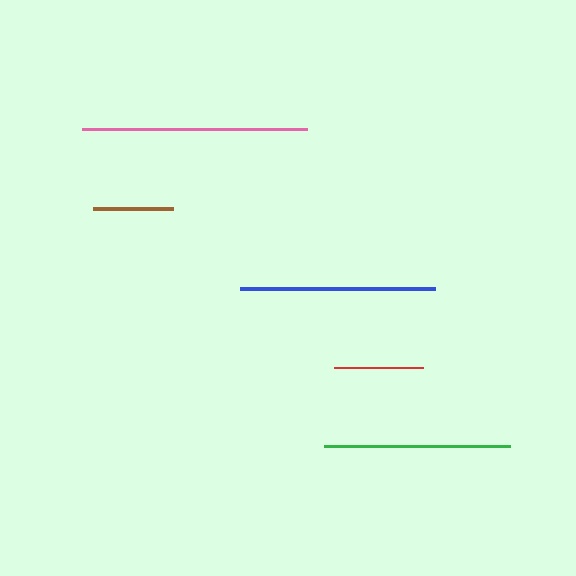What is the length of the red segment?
The red segment is approximately 88 pixels long.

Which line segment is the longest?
The pink line is the longest at approximately 225 pixels.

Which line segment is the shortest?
The brown line is the shortest at approximately 80 pixels.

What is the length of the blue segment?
The blue segment is approximately 195 pixels long.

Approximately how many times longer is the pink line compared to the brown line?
The pink line is approximately 2.8 times the length of the brown line.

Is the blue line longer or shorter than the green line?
The blue line is longer than the green line.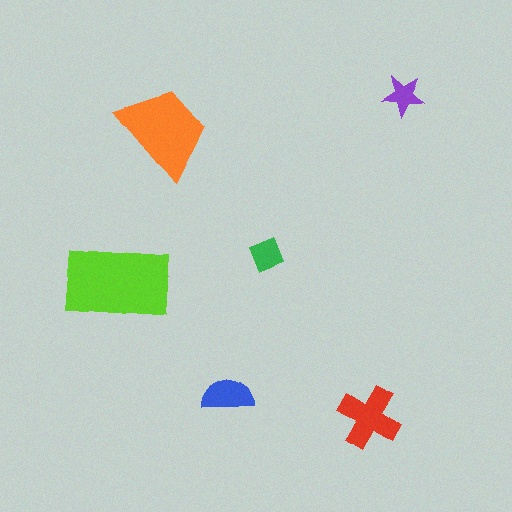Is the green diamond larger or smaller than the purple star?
Larger.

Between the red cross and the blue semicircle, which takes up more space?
The red cross.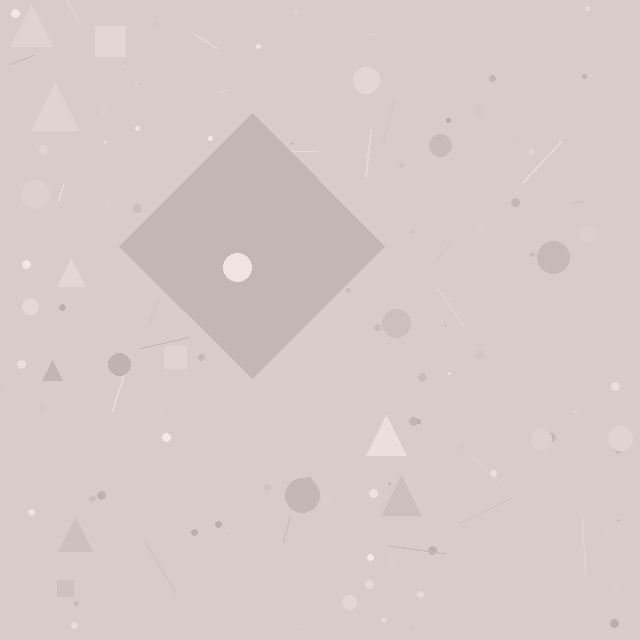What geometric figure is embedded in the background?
A diamond is embedded in the background.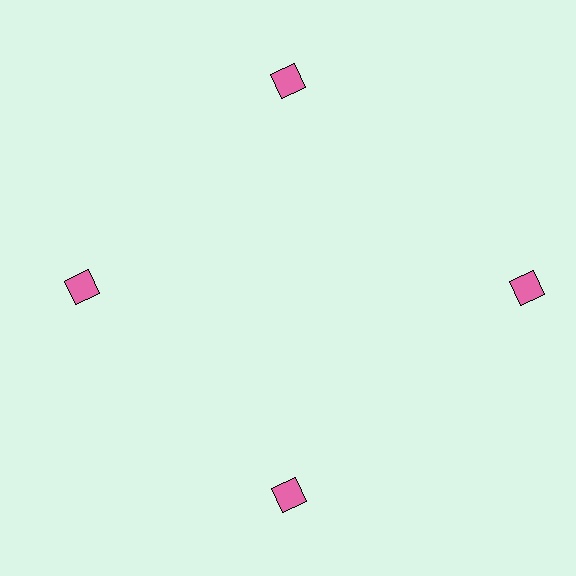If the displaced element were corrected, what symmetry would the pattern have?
It would have 4-fold rotational symmetry — the pattern would map onto itself every 90 degrees.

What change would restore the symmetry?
The symmetry would be restored by moving it inward, back onto the ring so that all 4 diamonds sit at equal angles and equal distance from the center.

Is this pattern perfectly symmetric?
No. The 4 pink diamonds are arranged in a ring, but one element near the 3 o'clock position is pushed outward from the center, breaking the 4-fold rotational symmetry.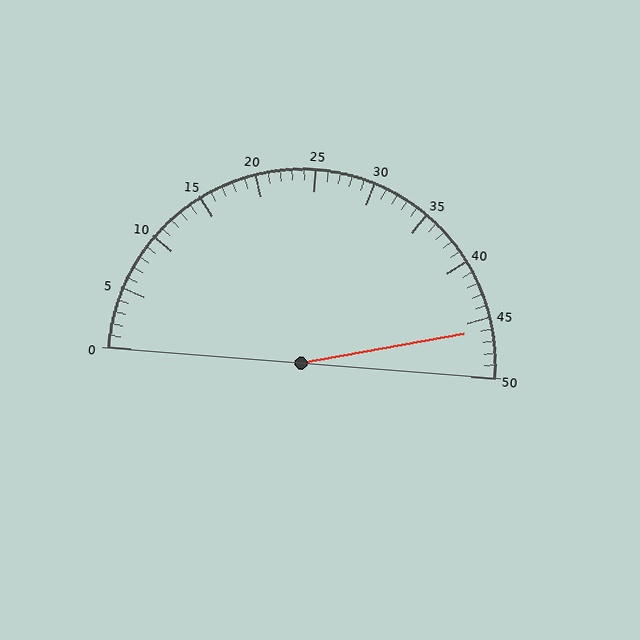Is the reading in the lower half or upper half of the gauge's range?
The reading is in the upper half of the range (0 to 50).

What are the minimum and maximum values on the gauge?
The gauge ranges from 0 to 50.